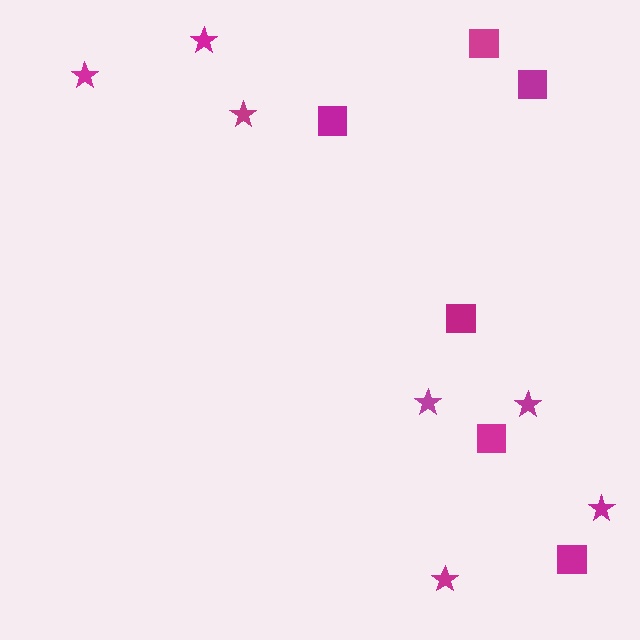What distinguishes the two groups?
There are 2 groups: one group of stars (7) and one group of squares (6).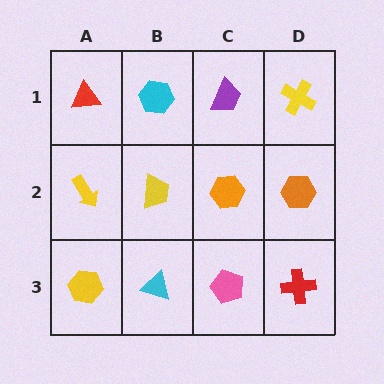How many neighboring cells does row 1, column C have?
3.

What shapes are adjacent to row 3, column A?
A yellow arrow (row 2, column A), a cyan triangle (row 3, column B).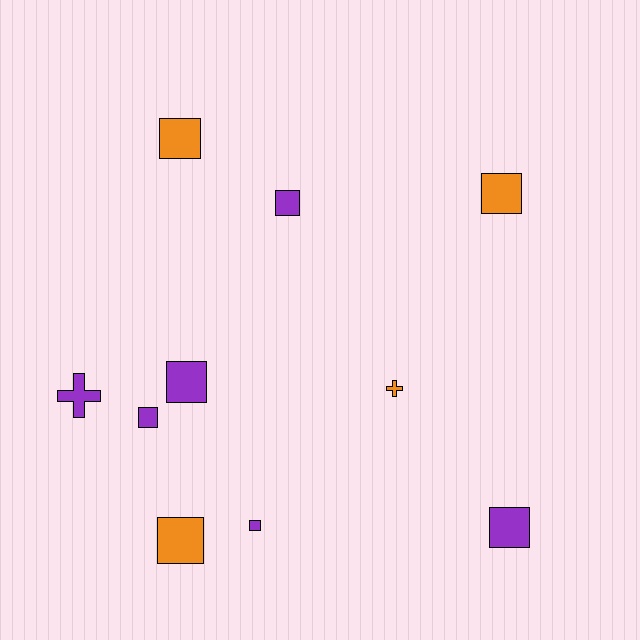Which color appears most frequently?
Purple, with 6 objects.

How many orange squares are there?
There are 3 orange squares.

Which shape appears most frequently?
Square, with 8 objects.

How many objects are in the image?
There are 10 objects.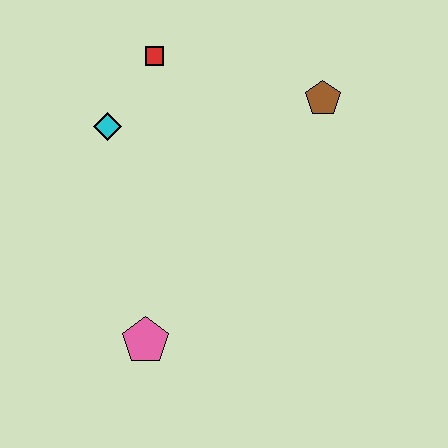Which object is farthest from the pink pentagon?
The brown pentagon is farthest from the pink pentagon.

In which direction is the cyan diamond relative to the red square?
The cyan diamond is below the red square.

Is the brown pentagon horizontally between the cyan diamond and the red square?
No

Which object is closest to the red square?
The cyan diamond is closest to the red square.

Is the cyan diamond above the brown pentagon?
No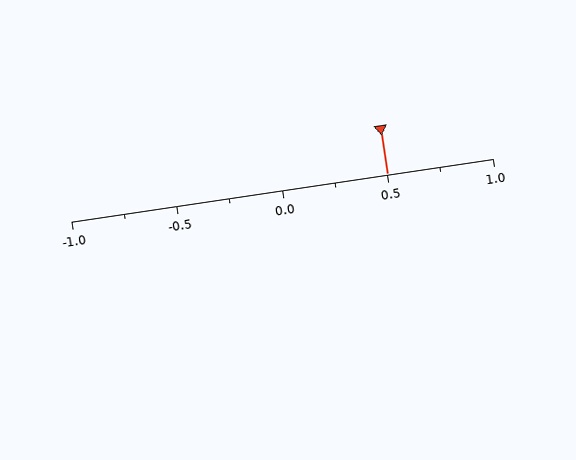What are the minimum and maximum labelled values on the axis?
The axis runs from -1.0 to 1.0.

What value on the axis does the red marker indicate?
The marker indicates approximately 0.5.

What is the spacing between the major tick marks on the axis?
The major ticks are spaced 0.5 apart.